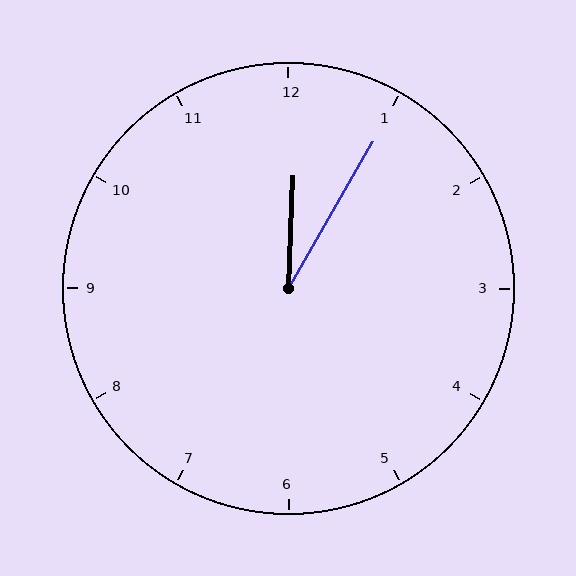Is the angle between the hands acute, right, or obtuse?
It is acute.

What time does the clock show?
12:05.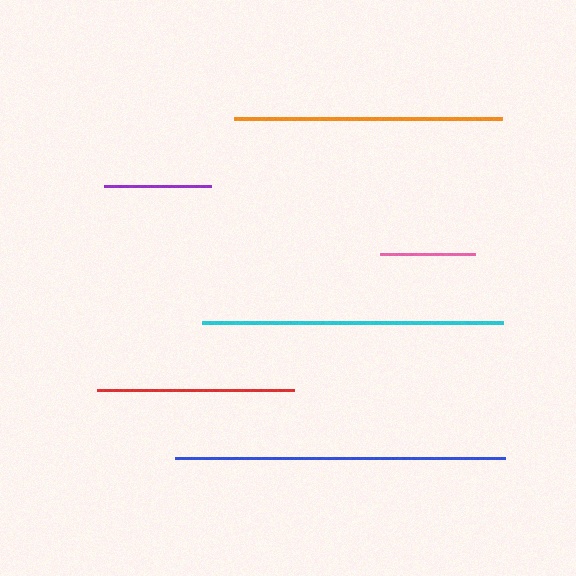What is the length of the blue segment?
The blue segment is approximately 330 pixels long.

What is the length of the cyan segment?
The cyan segment is approximately 301 pixels long.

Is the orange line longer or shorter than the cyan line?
The cyan line is longer than the orange line.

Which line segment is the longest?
The blue line is the longest at approximately 330 pixels.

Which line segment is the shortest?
The pink line is the shortest at approximately 96 pixels.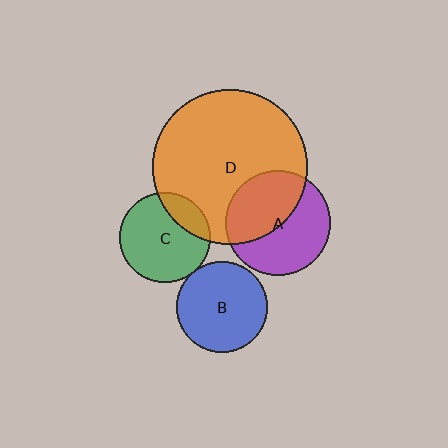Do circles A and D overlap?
Yes.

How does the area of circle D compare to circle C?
Approximately 3.0 times.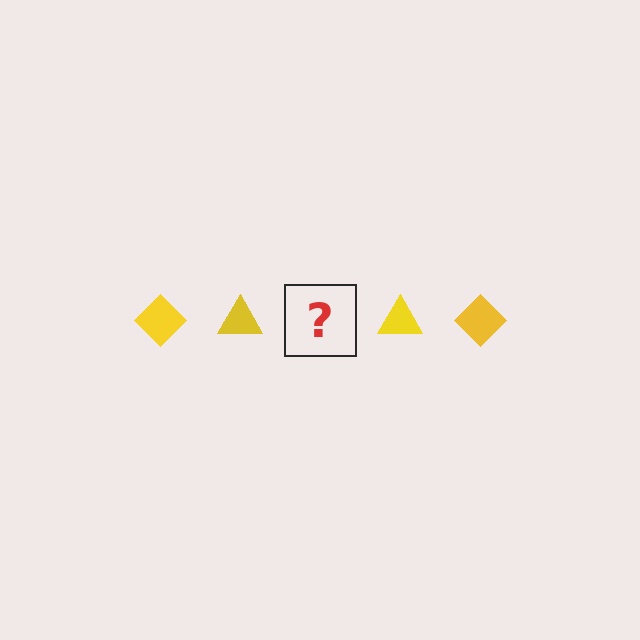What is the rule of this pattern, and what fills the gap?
The rule is that the pattern cycles through diamond, triangle shapes in yellow. The gap should be filled with a yellow diamond.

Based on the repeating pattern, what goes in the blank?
The blank should be a yellow diamond.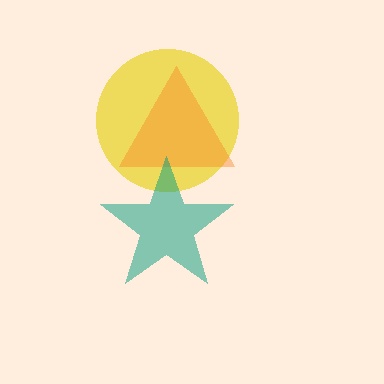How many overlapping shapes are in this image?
There are 3 overlapping shapes in the image.